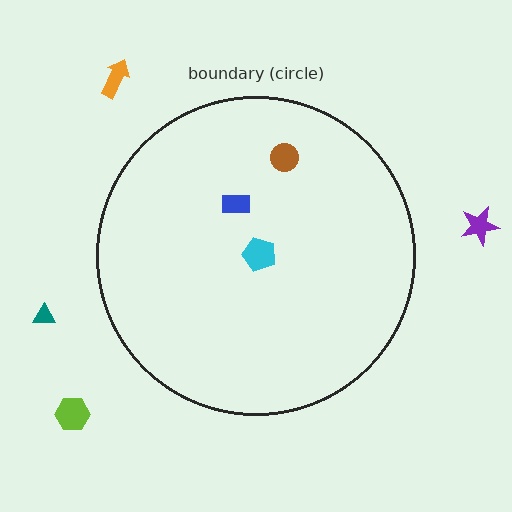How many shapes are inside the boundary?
3 inside, 4 outside.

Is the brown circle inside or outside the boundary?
Inside.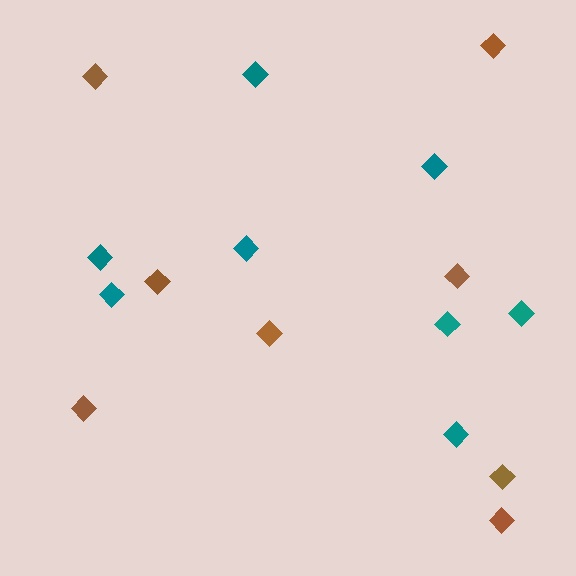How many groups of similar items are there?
There are 2 groups: one group of teal diamonds (8) and one group of brown diamonds (8).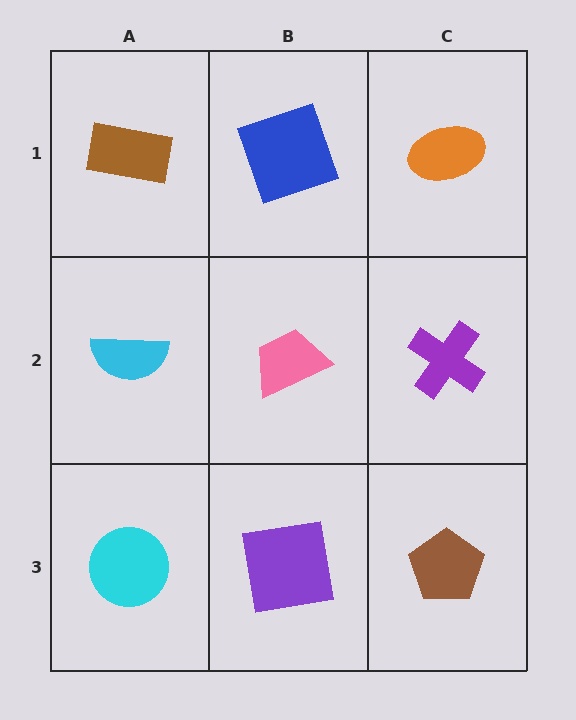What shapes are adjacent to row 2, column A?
A brown rectangle (row 1, column A), a cyan circle (row 3, column A), a pink trapezoid (row 2, column B).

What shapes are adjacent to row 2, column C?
An orange ellipse (row 1, column C), a brown pentagon (row 3, column C), a pink trapezoid (row 2, column B).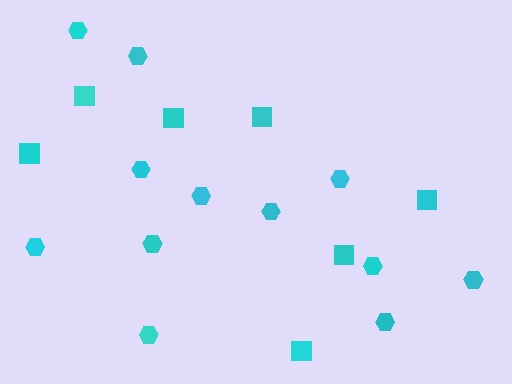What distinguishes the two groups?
There are 2 groups: one group of squares (7) and one group of hexagons (12).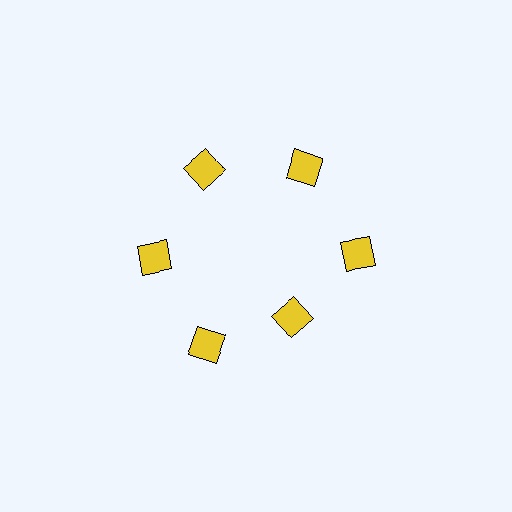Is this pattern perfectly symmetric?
No. The 6 yellow squares are arranged in a ring, but one element near the 5 o'clock position is pulled inward toward the center, breaking the 6-fold rotational symmetry.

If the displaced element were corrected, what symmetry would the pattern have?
It would have 6-fold rotational symmetry — the pattern would map onto itself every 60 degrees.